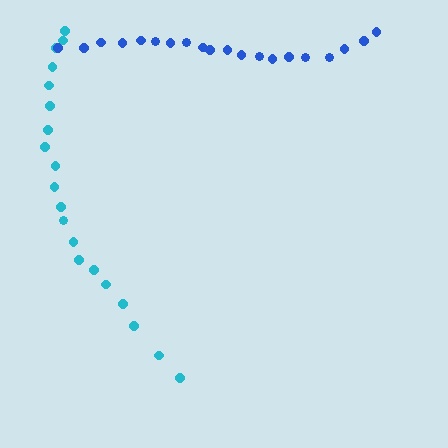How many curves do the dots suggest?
There are 2 distinct paths.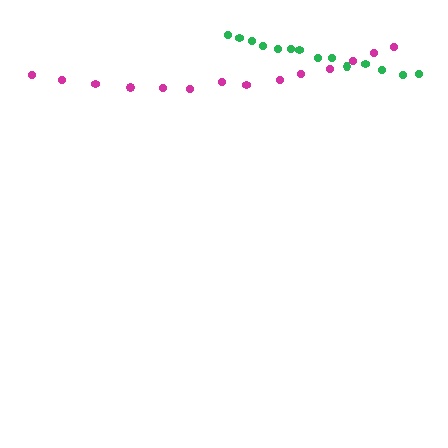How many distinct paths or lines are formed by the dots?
There are 2 distinct paths.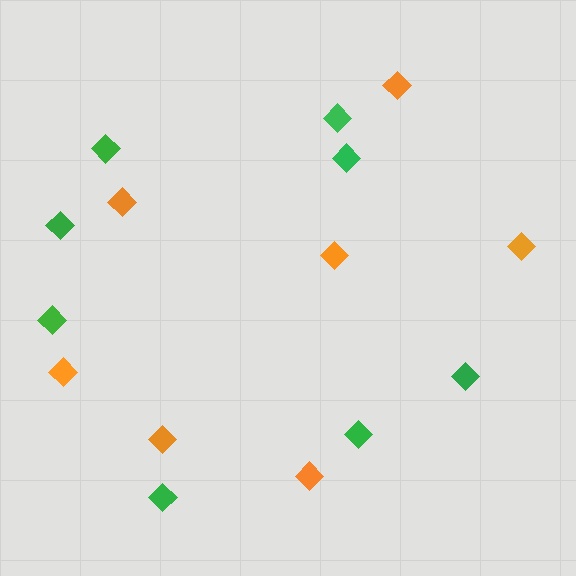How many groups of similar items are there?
There are 2 groups: one group of green diamonds (8) and one group of orange diamonds (7).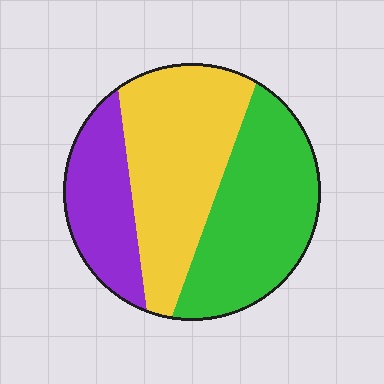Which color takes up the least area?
Purple, at roughly 20%.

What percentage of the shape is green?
Green takes up between a quarter and a half of the shape.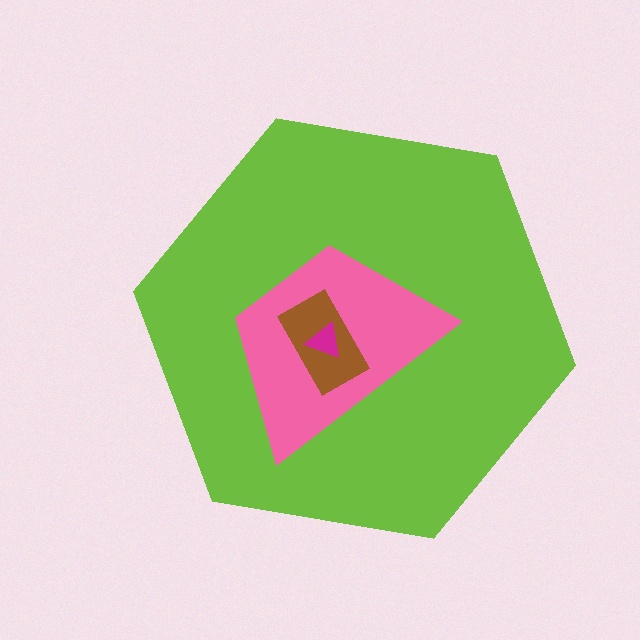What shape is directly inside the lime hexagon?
The pink trapezoid.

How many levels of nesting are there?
4.